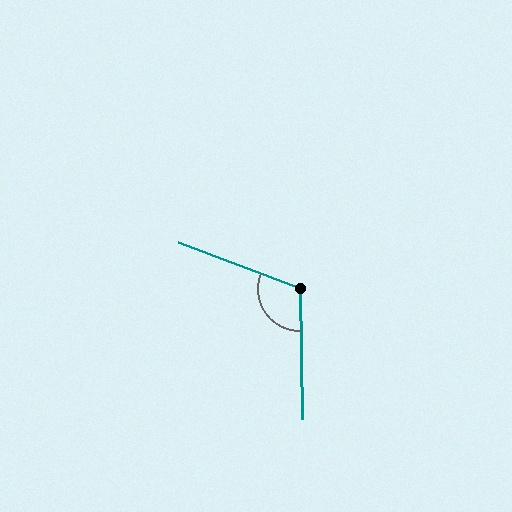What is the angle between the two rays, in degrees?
Approximately 112 degrees.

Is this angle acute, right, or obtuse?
It is obtuse.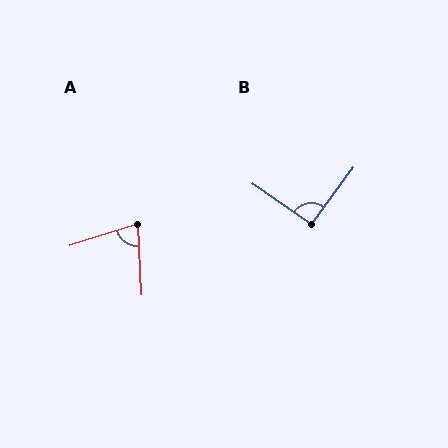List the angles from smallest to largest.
A (75°), B (91°).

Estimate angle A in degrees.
Approximately 75 degrees.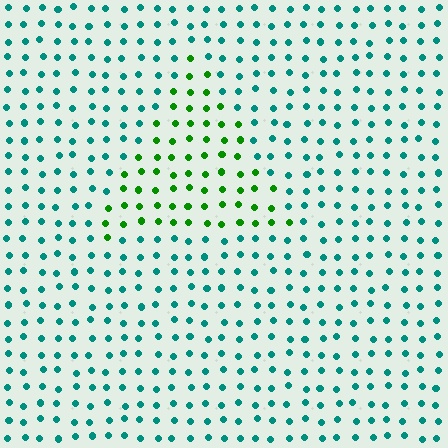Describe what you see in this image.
The image is filled with small teal elements in a uniform arrangement. A triangle-shaped region is visible where the elements are tinted to a slightly different hue, forming a subtle color boundary.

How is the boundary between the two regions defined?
The boundary is defined purely by a slight shift in hue (about 55 degrees). Spacing, size, and orientation are identical on both sides.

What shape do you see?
I see a triangle.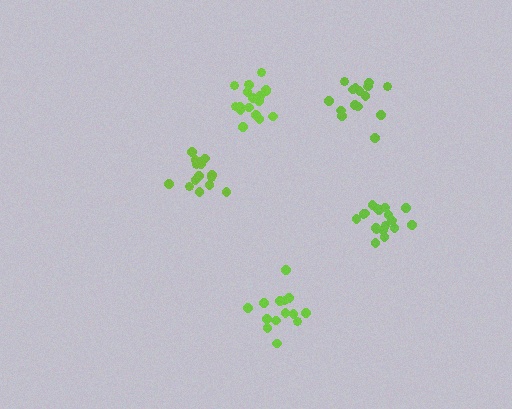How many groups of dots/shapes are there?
There are 5 groups.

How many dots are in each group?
Group 1: 16 dots, Group 2: 15 dots, Group 3: 14 dots, Group 4: 18 dots, Group 5: 19 dots (82 total).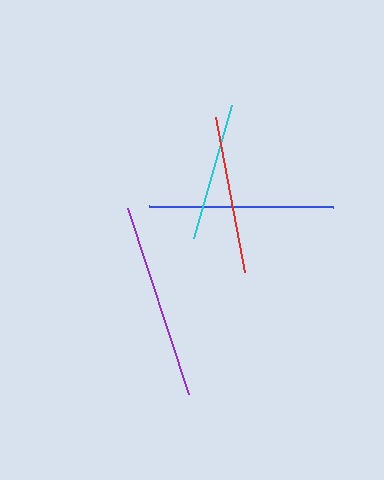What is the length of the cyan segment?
The cyan segment is approximately 138 pixels long.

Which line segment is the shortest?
The cyan line is the shortest at approximately 138 pixels.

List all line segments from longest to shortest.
From longest to shortest: purple, blue, red, cyan.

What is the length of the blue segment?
The blue segment is approximately 185 pixels long.